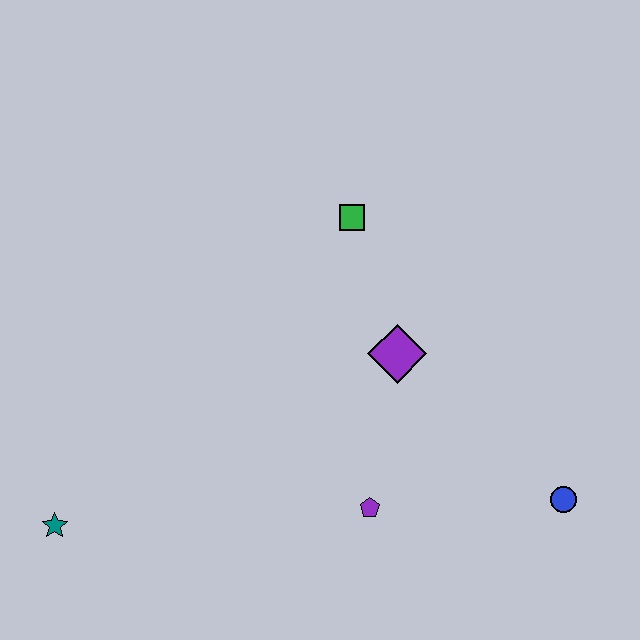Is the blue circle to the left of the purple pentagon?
No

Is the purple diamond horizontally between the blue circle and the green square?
Yes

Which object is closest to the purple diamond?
The green square is closest to the purple diamond.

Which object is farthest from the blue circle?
The teal star is farthest from the blue circle.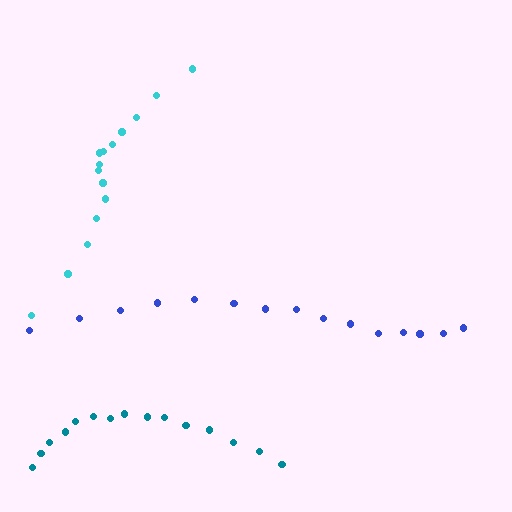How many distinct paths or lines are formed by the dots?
There are 3 distinct paths.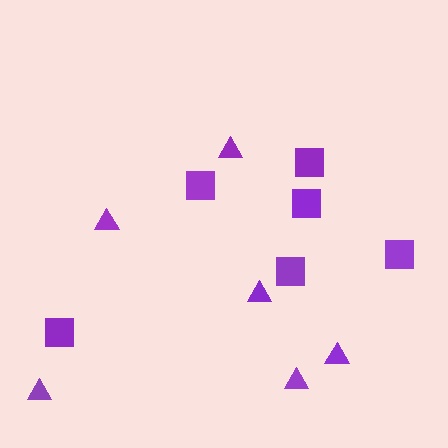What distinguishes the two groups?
There are 2 groups: one group of squares (6) and one group of triangles (6).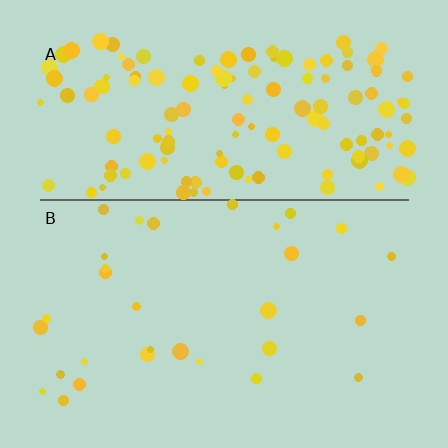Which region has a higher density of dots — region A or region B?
A (the top).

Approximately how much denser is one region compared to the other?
Approximately 4.6× — region A over region B.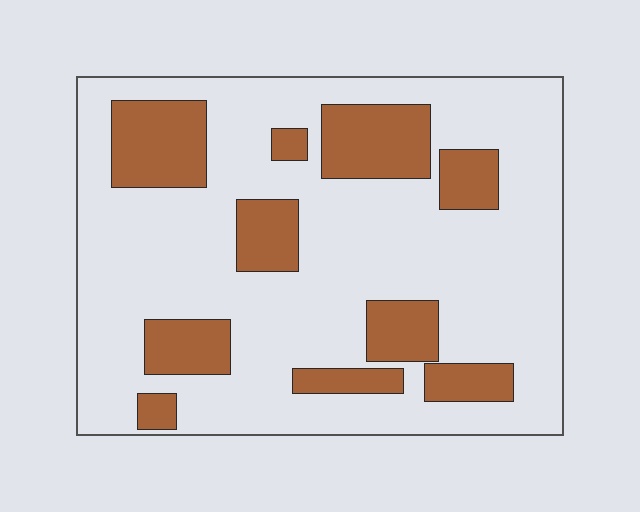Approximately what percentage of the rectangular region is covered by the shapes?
Approximately 25%.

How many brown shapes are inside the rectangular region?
10.